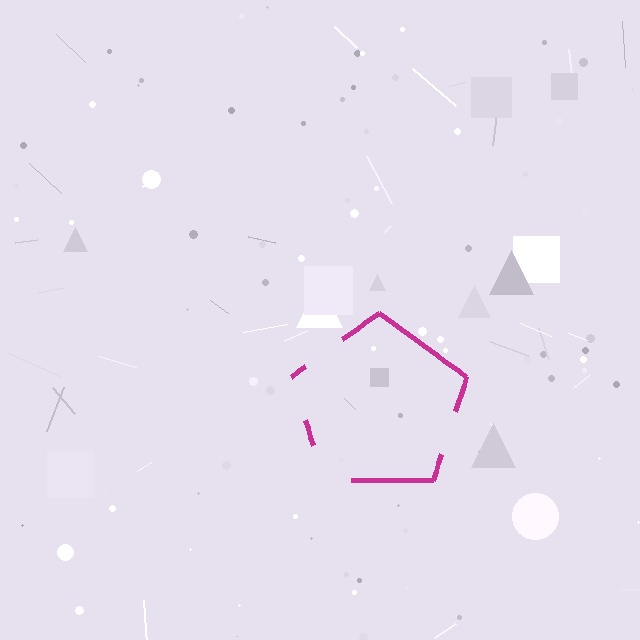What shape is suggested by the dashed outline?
The dashed outline suggests a pentagon.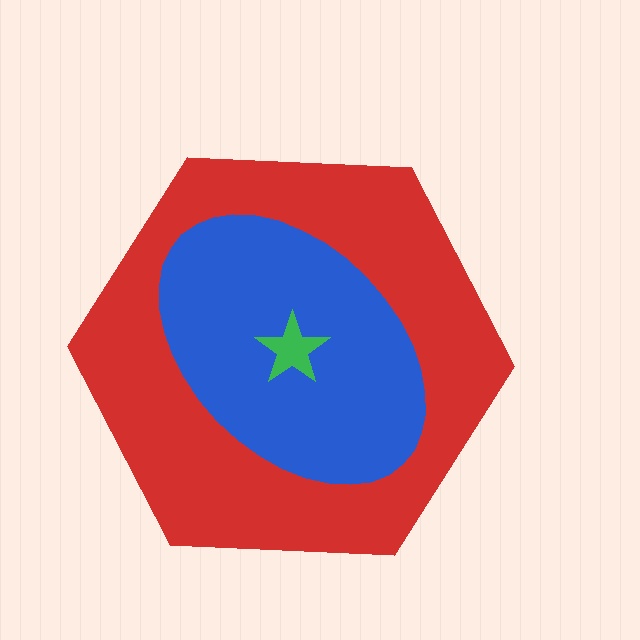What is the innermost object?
The green star.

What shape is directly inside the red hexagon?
The blue ellipse.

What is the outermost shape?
The red hexagon.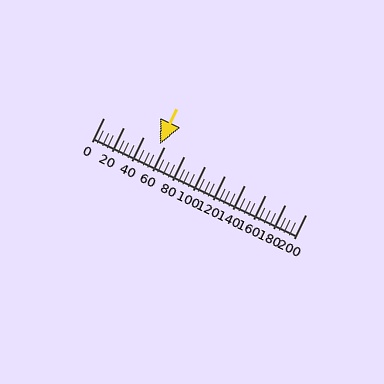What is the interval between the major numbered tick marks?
The major tick marks are spaced 20 units apart.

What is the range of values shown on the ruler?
The ruler shows values from 0 to 200.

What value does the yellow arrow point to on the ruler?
The yellow arrow points to approximately 56.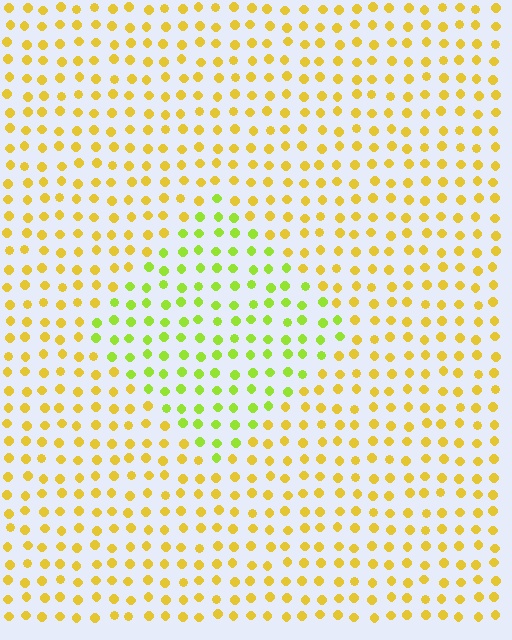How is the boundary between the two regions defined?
The boundary is defined purely by a slight shift in hue (about 38 degrees). Spacing, size, and orientation are identical on both sides.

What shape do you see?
I see a diamond.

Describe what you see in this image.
The image is filled with small yellow elements in a uniform arrangement. A diamond-shaped region is visible where the elements are tinted to a slightly different hue, forming a subtle color boundary.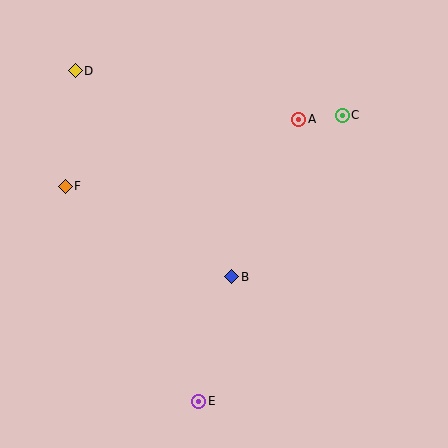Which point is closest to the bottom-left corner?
Point E is closest to the bottom-left corner.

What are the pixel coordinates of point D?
Point D is at (75, 71).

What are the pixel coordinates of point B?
Point B is at (232, 277).